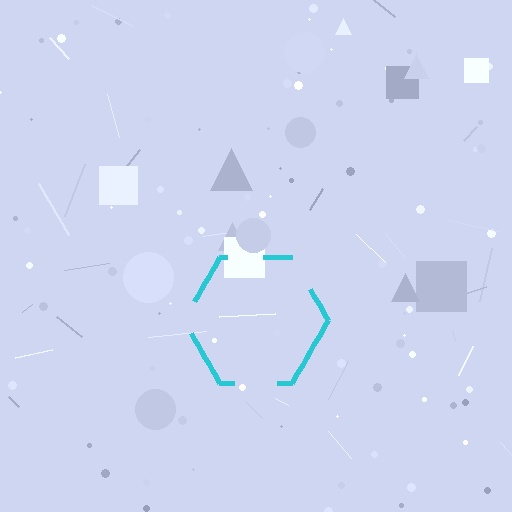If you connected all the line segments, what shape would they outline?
They would outline a hexagon.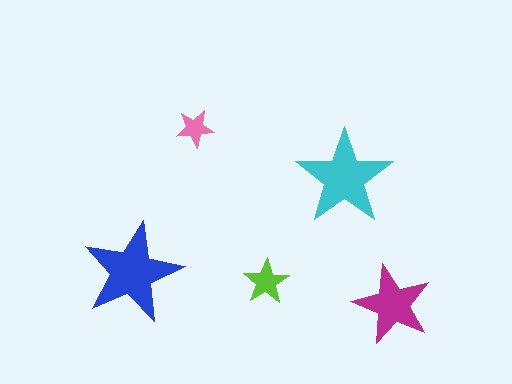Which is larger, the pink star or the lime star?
The lime one.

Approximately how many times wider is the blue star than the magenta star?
About 1.5 times wider.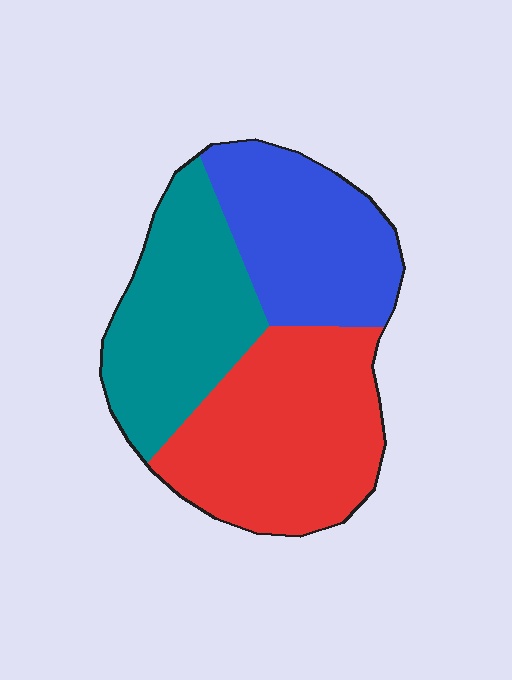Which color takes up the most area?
Red, at roughly 40%.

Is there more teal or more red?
Red.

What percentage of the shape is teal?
Teal covers roughly 30% of the shape.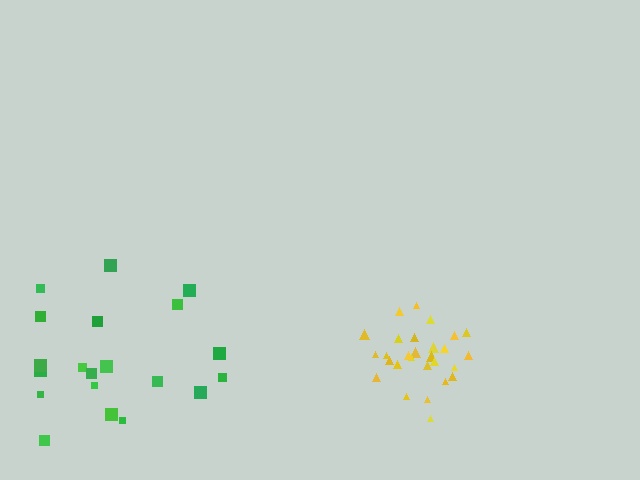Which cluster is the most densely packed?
Yellow.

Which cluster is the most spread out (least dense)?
Green.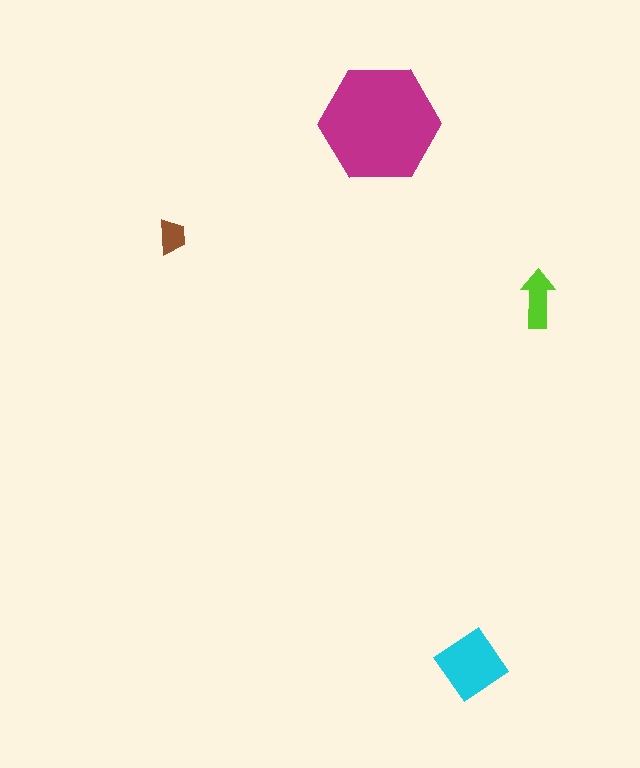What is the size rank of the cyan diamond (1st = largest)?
2nd.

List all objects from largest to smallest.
The magenta hexagon, the cyan diamond, the lime arrow, the brown trapezoid.